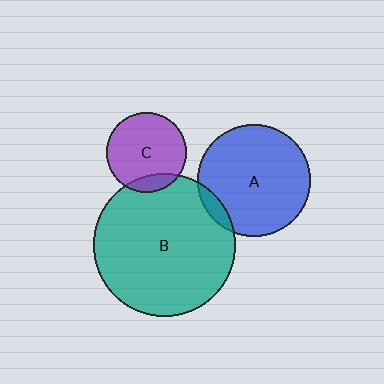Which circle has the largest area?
Circle B (teal).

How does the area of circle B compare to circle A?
Approximately 1.6 times.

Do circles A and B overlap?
Yes.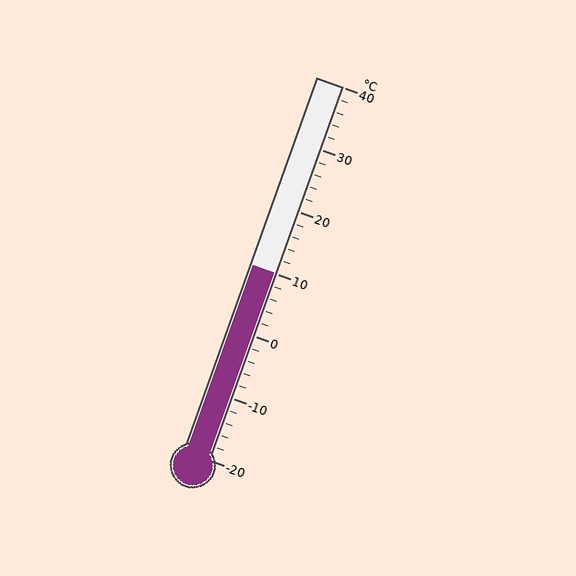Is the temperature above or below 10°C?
The temperature is at 10°C.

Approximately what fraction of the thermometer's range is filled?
The thermometer is filled to approximately 50% of its range.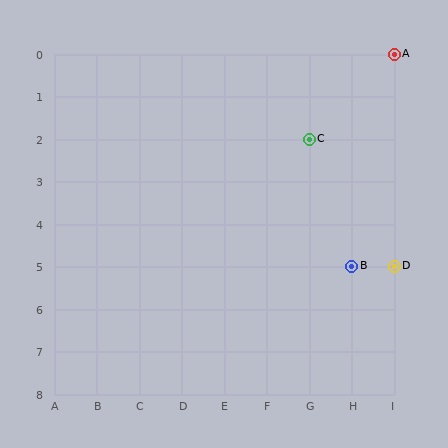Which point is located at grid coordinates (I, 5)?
Point D is at (I, 5).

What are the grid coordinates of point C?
Point C is at grid coordinates (G, 2).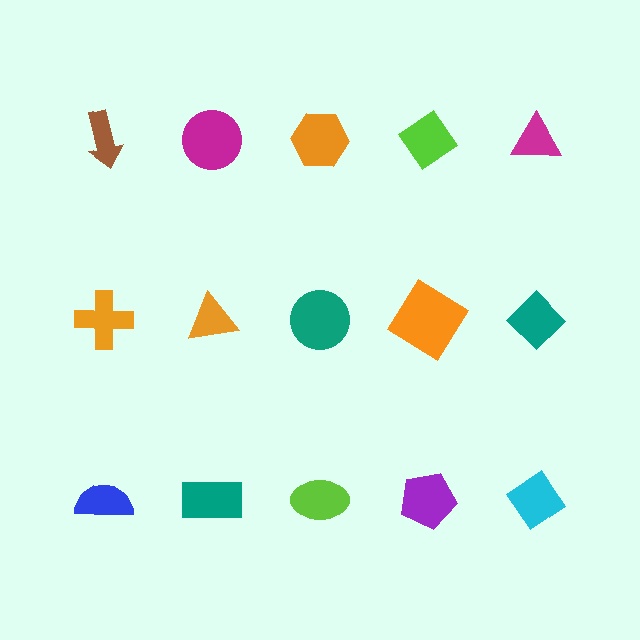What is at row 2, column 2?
An orange triangle.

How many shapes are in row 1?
5 shapes.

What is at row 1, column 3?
An orange hexagon.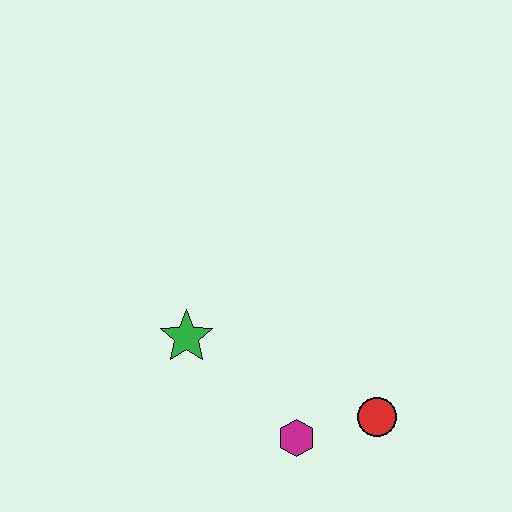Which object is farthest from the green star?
The red circle is farthest from the green star.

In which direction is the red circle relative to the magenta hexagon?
The red circle is to the right of the magenta hexagon.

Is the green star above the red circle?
Yes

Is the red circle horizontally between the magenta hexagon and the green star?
No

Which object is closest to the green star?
The magenta hexagon is closest to the green star.